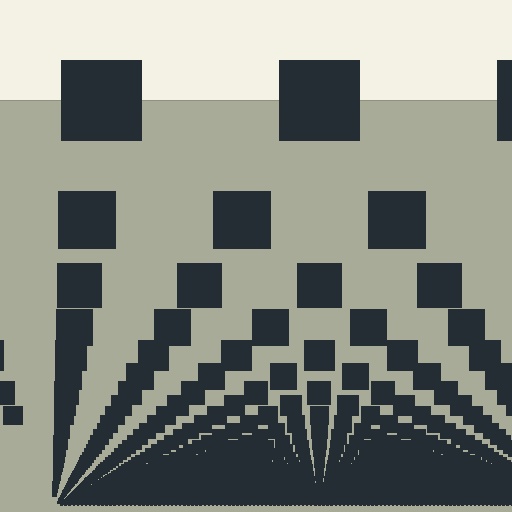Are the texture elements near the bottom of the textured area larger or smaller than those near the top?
Smaller. The gradient is inverted — elements near the bottom are smaller and denser.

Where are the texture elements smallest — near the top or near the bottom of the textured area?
Near the bottom.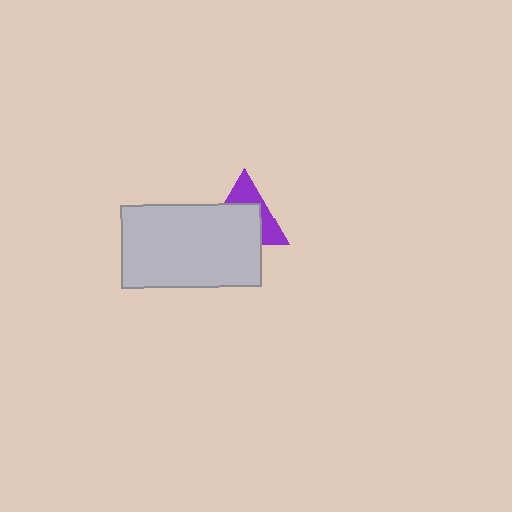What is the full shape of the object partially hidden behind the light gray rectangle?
The partially hidden object is a purple triangle.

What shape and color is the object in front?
The object in front is a light gray rectangle.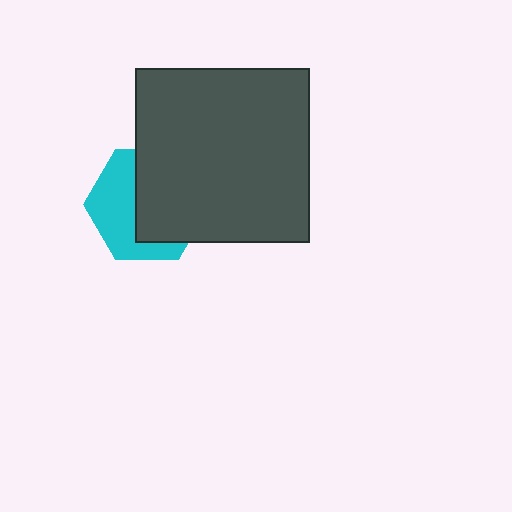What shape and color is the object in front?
The object in front is a dark gray square.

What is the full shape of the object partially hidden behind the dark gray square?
The partially hidden object is a cyan hexagon.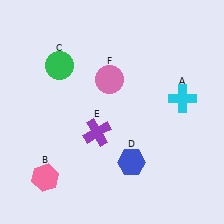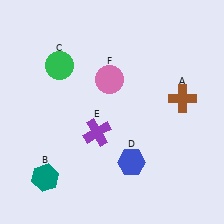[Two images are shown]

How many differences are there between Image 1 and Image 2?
There are 2 differences between the two images.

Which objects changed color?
A changed from cyan to brown. B changed from pink to teal.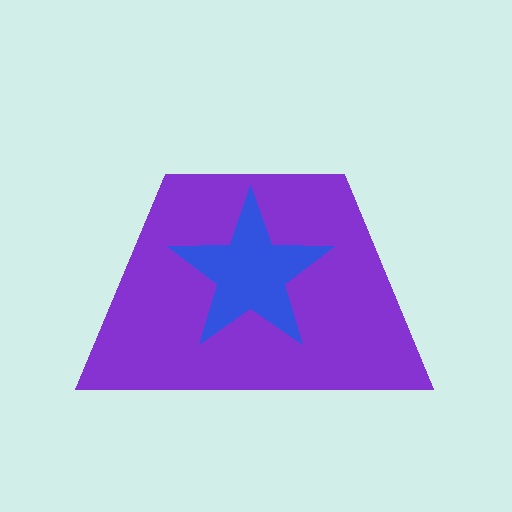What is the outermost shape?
The purple trapezoid.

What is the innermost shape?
The blue star.